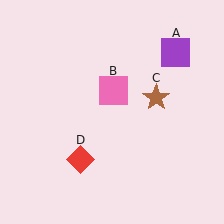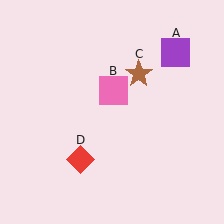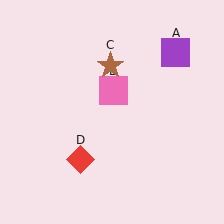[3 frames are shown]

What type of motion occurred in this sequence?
The brown star (object C) rotated counterclockwise around the center of the scene.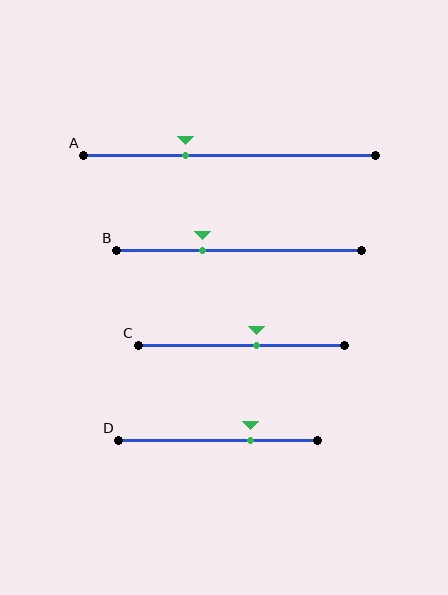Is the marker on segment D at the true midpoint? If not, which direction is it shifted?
No, the marker on segment D is shifted to the right by about 16% of the segment length.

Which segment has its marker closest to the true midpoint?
Segment C has its marker closest to the true midpoint.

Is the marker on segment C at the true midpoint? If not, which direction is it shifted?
No, the marker on segment C is shifted to the right by about 7% of the segment length.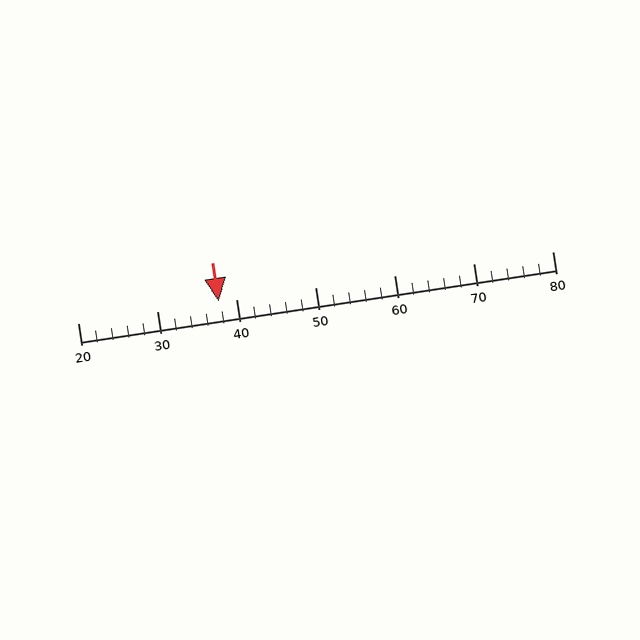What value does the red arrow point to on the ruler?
The red arrow points to approximately 38.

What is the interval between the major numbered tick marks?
The major tick marks are spaced 10 units apart.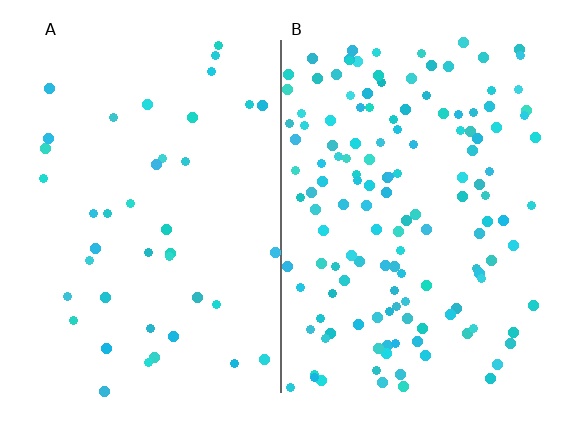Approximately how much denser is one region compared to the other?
Approximately 3.4× — region B over region A.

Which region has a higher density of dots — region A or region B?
B (the right).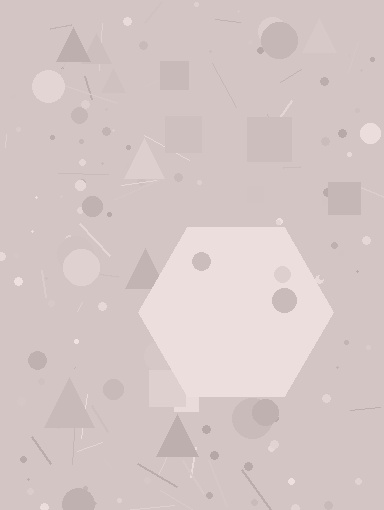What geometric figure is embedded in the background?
A hexagon is embedded in the background.